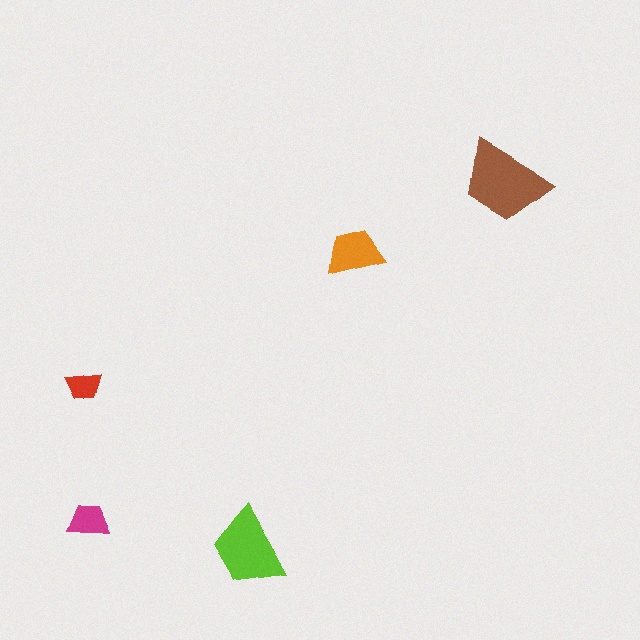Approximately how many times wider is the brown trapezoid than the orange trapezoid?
About 1.5 times wider.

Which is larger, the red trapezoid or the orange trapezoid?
The orange one.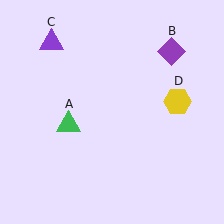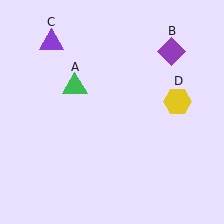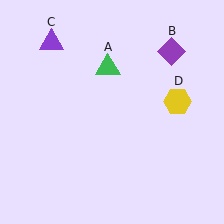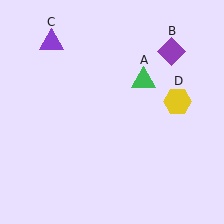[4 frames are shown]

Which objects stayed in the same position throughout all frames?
Purple diamond (object B) and purple triangle (object C) and yellow hexagon (object D) remained stationary.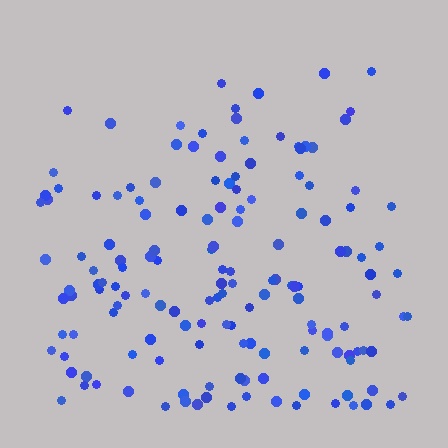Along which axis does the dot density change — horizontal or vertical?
Vertical.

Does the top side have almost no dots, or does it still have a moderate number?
Still a moderate number, just noticeably fewer than the bottom.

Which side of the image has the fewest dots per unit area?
The top.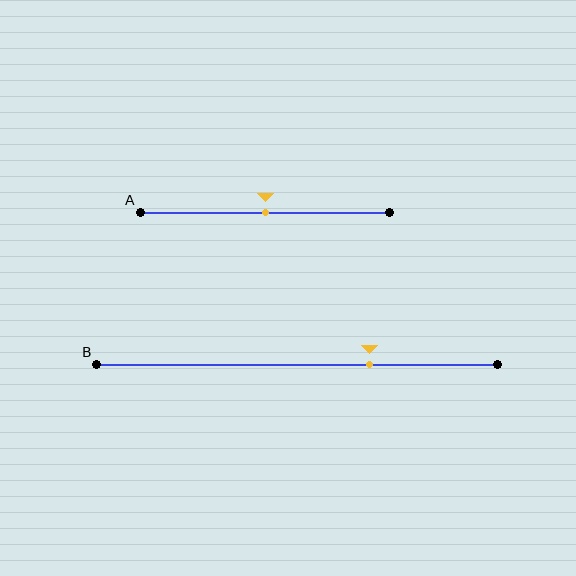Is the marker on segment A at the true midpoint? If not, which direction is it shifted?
Yes, the marker on segment A is at the true midpoint.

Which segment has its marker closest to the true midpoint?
Segment A has its marker closest to the true midpoint.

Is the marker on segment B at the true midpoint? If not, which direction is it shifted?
No, the marker on segment B is shifted to the right by about 18% of the segment length.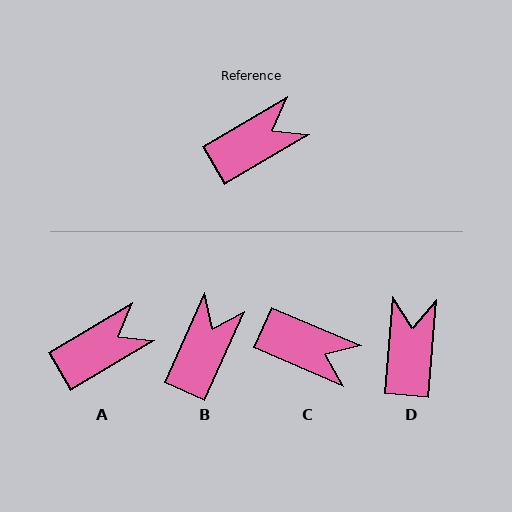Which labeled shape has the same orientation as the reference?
A.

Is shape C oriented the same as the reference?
No, it is off by about 53 degrees.